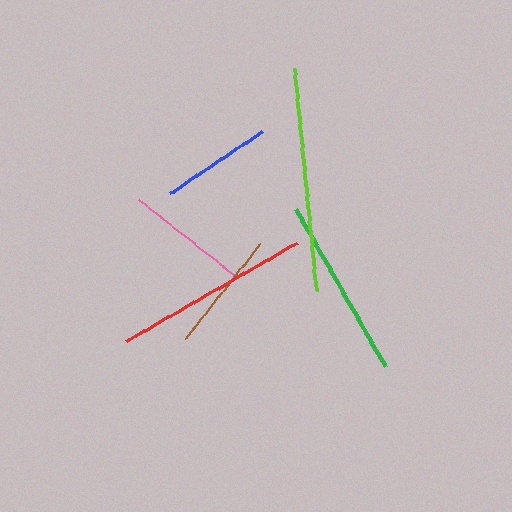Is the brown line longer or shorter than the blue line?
The brown line is longer than the blue line.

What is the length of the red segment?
The red segment is approximately 196 pixels long.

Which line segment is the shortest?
The blue line is the shortest at approximately 111 pixels.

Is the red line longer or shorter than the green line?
The red line is longer than the green line.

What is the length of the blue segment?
The blue segment is approximately 111 pixels long.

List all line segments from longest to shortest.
From longest to shortest: lime, red, green, brown, pink, blue.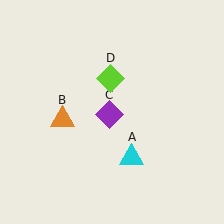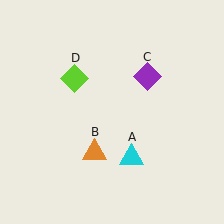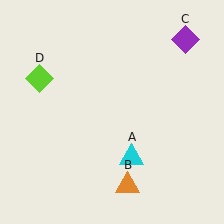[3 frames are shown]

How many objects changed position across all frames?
3 objects changed position: orange triangle (object B), purple diamond (object C), lime diamond (object D).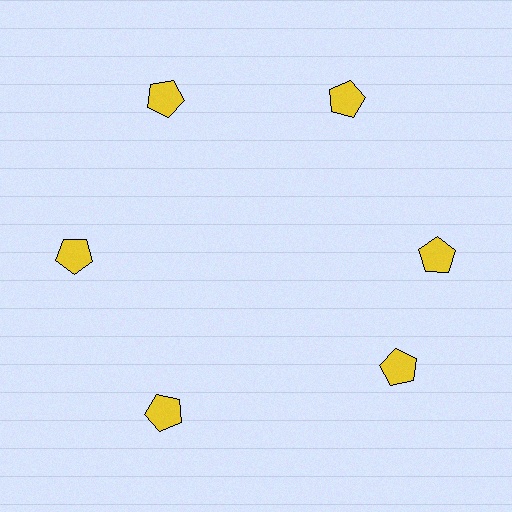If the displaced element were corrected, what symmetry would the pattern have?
It would have 6-fold rotational symmetry — the pattern would map onto itself every 60 degrees.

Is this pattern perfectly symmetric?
No. The 6 yellow pentagons are arranged in a ring, but one element near the 5 o'clock position is rotated out of alignment along the ring, breaking the 6-fold rotational symmetry.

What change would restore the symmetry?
The symmetry would be restored by rotating it back into even spacing with its neighbors so that all 6 pentagons sit at equal angles and equal distance from the center.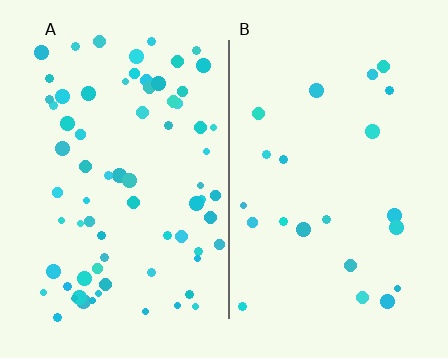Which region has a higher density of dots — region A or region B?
A (the left).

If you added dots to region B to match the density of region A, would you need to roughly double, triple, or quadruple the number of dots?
Approximately triple.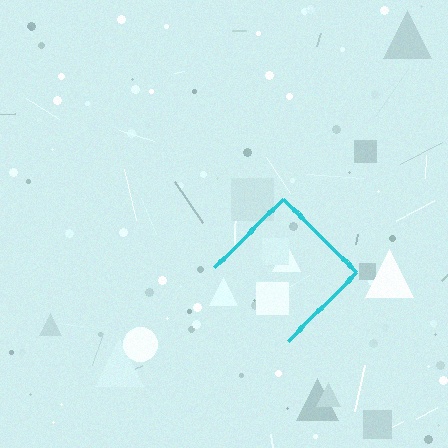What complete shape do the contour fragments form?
The contour fragments form a diamond.